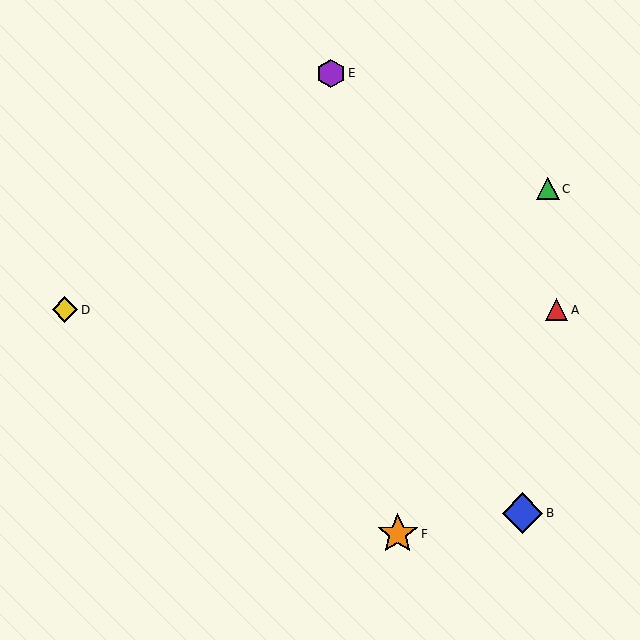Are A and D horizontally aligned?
Yes, both are at y≈310.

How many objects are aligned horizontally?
2 objects (A, D) are aligned horizontally.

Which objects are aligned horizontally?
Objects A, D are aligned horizontally.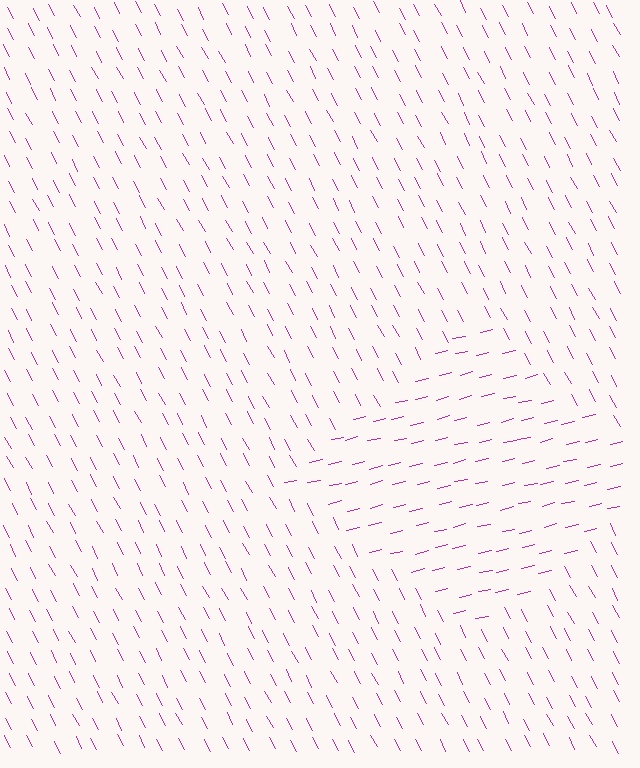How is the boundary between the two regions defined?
The boundary is defined purely by a change in line orientation (approximately 75 degrees difference). All lines are the same color and thickness.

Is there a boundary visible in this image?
Yes, there is a texture boundary formed by a change in line orientation.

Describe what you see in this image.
The image is filled with small magenta line segments. A diamond region in the image has lines oriented differently from the surrounding lines, creating a visible texture boundary.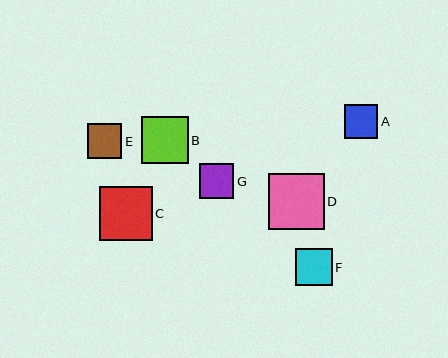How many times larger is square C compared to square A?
Square C is approximately 1.6 times the size of square A.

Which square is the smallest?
Square A is the smallest with a size of approximately 34 pixels.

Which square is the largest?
Square D is the largest with a size of approximately 56 pixels.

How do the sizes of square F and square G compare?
Square F and square G are approximately the same size.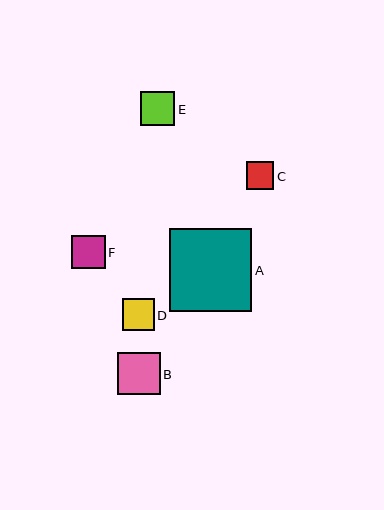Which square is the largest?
Square A is the largest with a size of approximately 82 pixels.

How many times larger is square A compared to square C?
Square A is approximately 3.0 times the size of square C.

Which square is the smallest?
Square C is the smallest with a size of approximately 28 pixels.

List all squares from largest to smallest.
From largest to smallest: A, B, E, F, D, C.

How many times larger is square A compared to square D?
Square A is approximately 2.6 times the size of square D.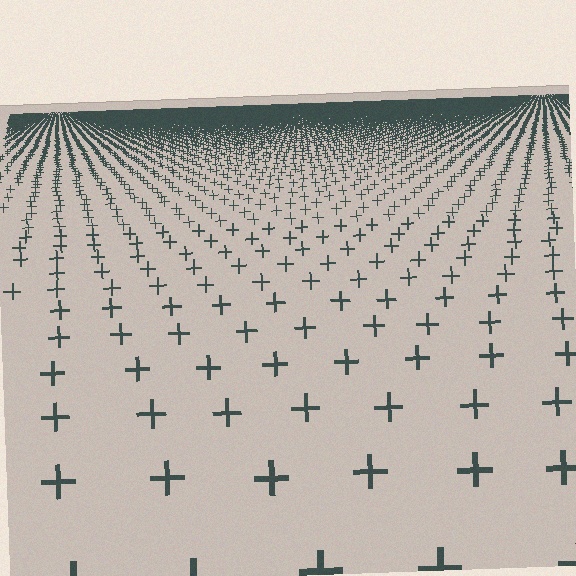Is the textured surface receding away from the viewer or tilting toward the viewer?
The surface is receding away from the viewer. Texture elements get smaller and denser toward the top.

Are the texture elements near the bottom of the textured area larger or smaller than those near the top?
Larger. Near the bottom, elements are closer to the viewer and appear at a bigger on-screen size.